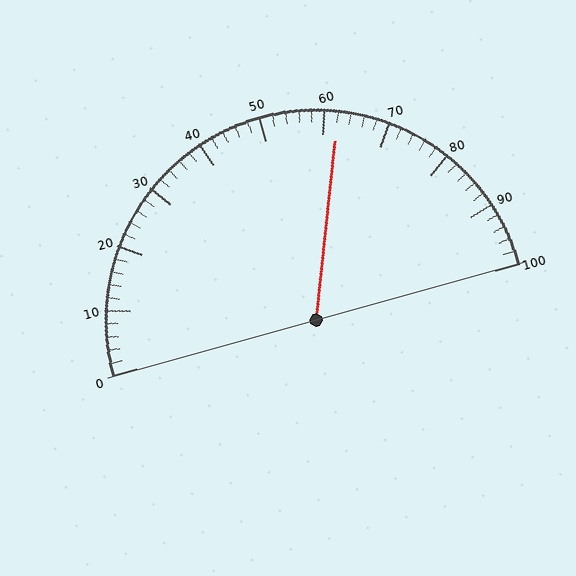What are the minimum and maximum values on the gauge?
The gauge ranges from 0 to 100.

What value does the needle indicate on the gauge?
The needle indicates approximately 62.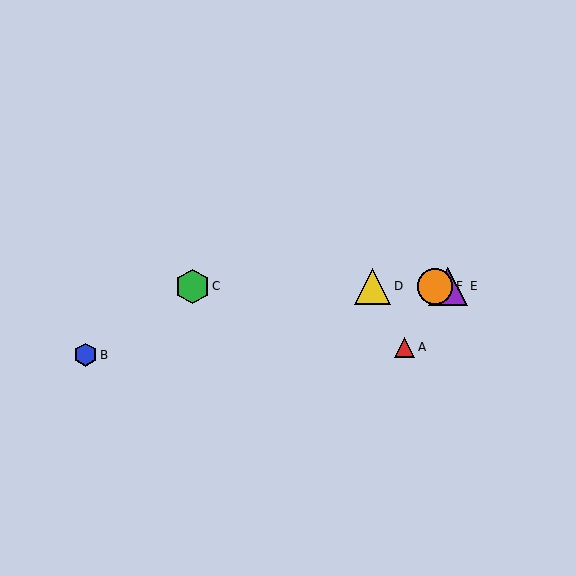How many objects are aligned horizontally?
4 objects (C, D, E, F) are aligned horizontally.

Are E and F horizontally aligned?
Yes, both are at y≈286.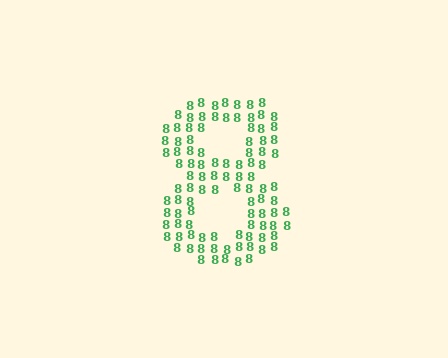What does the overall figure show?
The overall figure shows the digit 8.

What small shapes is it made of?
It is made of small digit 8's.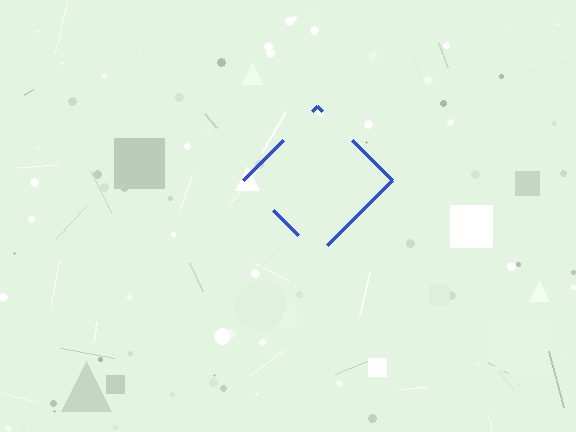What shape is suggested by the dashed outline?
The dashed outline suggests a diamond.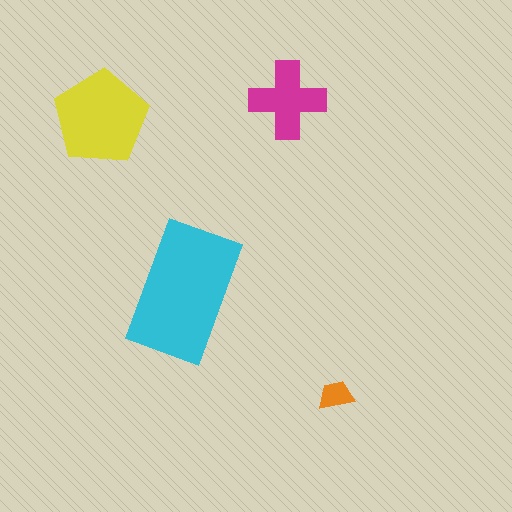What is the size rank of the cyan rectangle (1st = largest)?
1st.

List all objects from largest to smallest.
The cyan rectangle, the yellow pentagon, the magenta cross, the orange trapezoid.